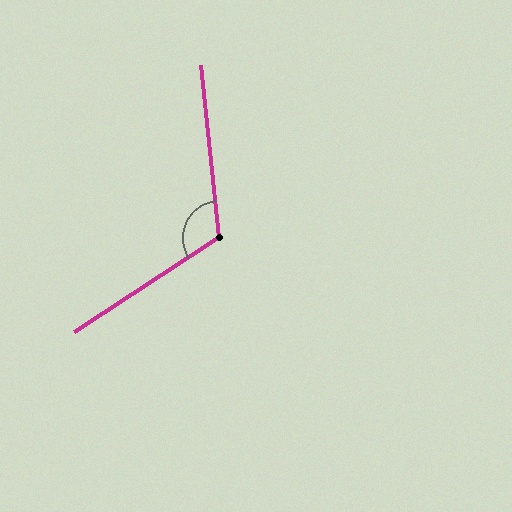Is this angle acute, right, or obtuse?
It is obtuse.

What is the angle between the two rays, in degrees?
Approximately 117 degrees.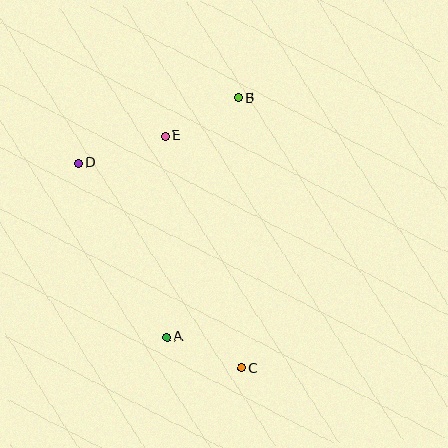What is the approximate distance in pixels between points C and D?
The distance between C and D is approximately 262 pixels.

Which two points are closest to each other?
Points A and C are closest to each other.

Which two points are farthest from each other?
Points B and C are farthest from each other.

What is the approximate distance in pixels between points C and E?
The distance between C and E is approximately 244 pixels.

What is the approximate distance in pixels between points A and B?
The distance between A and B is approximately 249 pixels.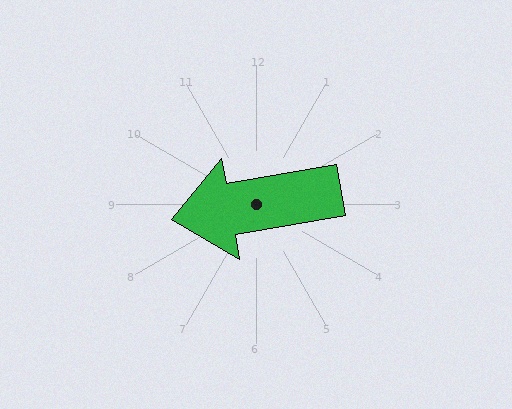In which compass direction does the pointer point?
West.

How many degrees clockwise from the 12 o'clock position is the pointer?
Approximately 260 degrees.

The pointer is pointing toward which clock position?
Roughly 9 o'clock.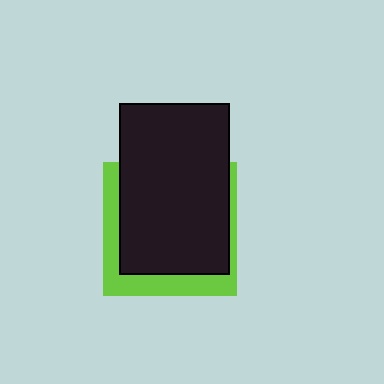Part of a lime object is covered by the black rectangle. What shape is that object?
It is a square.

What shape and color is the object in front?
The object in front is a black rectangle.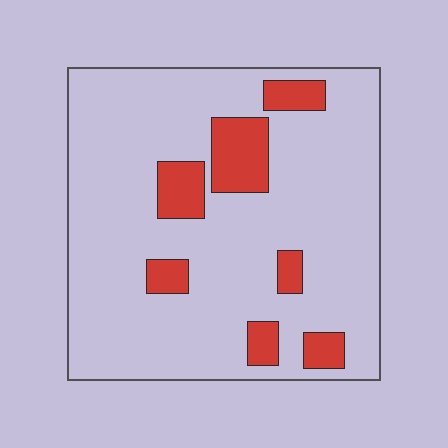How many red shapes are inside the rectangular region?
7.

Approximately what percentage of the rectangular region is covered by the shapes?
Approximately 15%.